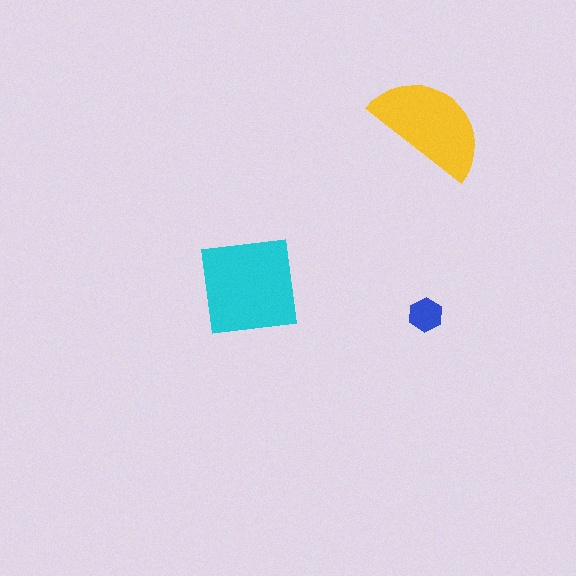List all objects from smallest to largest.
The blue hexagon, the yellow semicircle, the cyan square.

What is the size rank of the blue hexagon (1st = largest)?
3rd.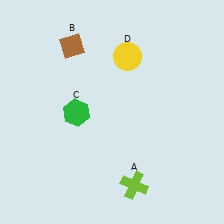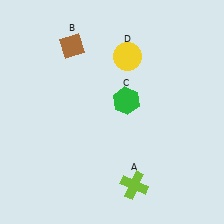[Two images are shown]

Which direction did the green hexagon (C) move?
The green hexagon (C) moved right.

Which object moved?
The green hexagon (C) moved right.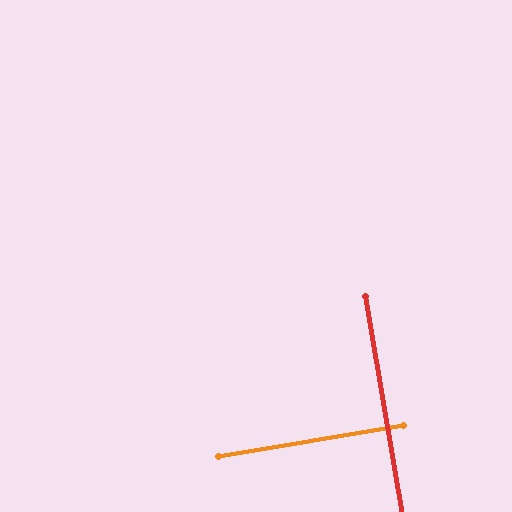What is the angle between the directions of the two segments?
Approximately 90 degrees.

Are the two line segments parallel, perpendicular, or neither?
Perpendicular — they meet at approximately 90°.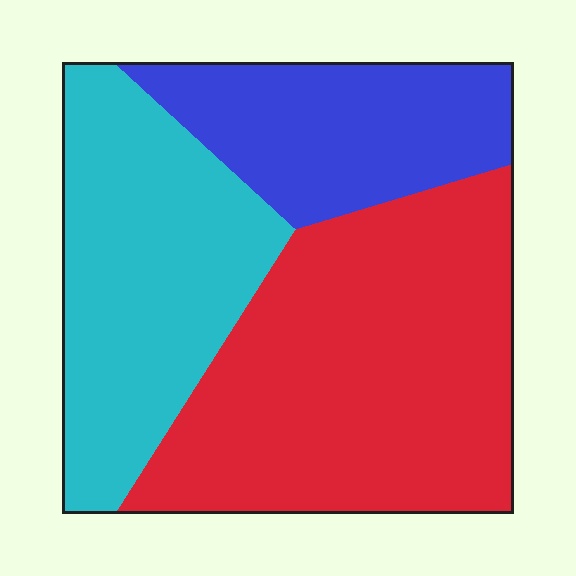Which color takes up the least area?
Blue, at roughly 20%.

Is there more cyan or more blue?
Cyan.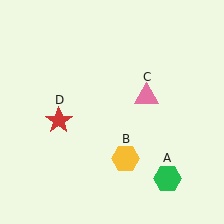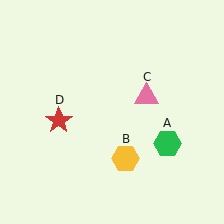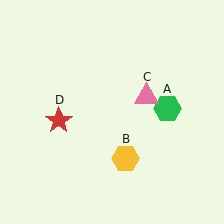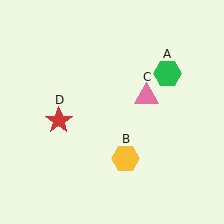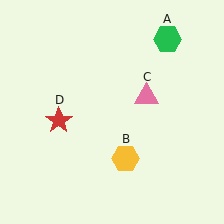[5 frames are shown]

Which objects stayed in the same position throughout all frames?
Yellow hexagon (object B) and pink triangle (object C) and red star (object D) remained stationary.